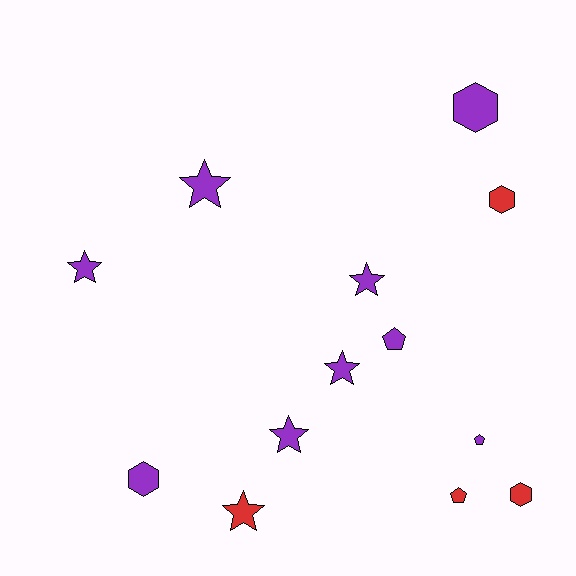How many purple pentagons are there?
There are 2 purple pentagons.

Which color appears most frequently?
Purple, with 9 objects.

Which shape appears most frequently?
Star, with 6 objects.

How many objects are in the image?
There are 13 objects.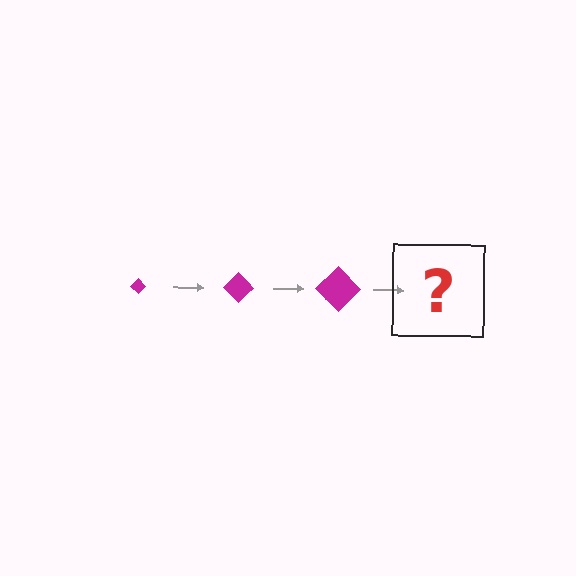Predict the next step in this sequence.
The next step is a magenta diamond, larger than the previous one.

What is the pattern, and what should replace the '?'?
The pattern is that the diamond gets progressively larger each step. The '?' should be a magenta diamond, larger than the previous one.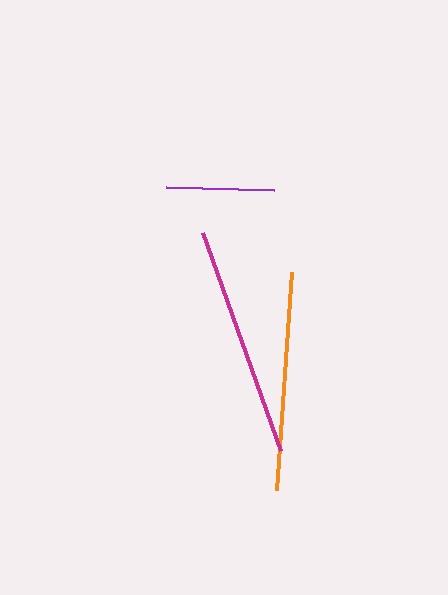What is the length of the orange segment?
The orange segment is approximately 219 pixels long.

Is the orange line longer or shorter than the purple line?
The orange line is longer than the purple line.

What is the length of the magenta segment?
The magenta segment is approximately 231 pixels long.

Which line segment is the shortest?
The purple line is the shortest at approximately 108 pixels.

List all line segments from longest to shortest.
From longest to shortest: magenta, orange, purple.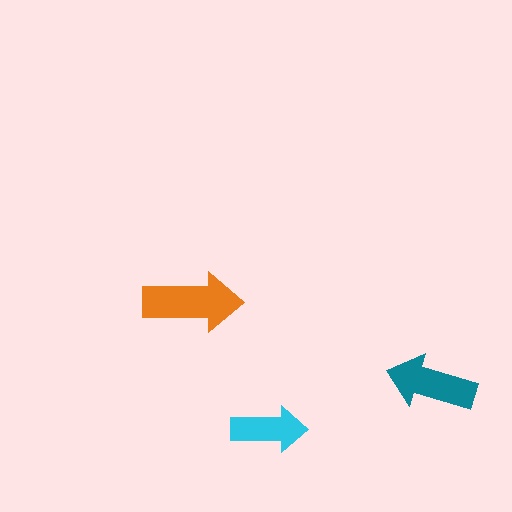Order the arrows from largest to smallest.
the orange one, the teal one, the cyan one.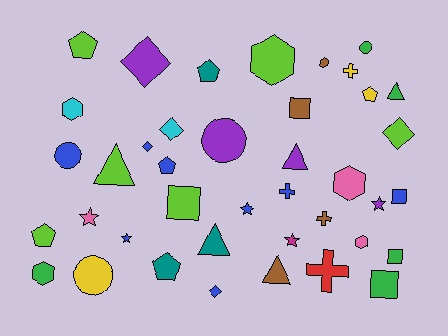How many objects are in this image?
There are 40 objects.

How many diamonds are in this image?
There are 5 diamonds.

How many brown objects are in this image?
There are 4 brown objects.